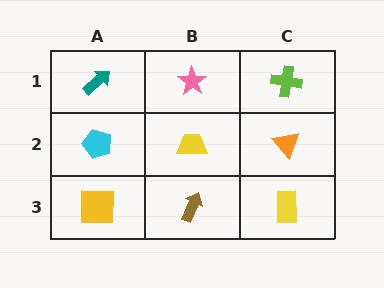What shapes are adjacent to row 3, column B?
A yellow trapezoid (row 2, column B), a yellow square (row 3, column A), a yellow rectangle (row 3, column C).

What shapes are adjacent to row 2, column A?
A teal arrow (row 1, column A), a yellow square (row 3, column A), a yellow trapezoid (row 2, column B).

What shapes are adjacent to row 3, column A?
A cyan pentagon (row 2, column A), a brown arrow (row 3, column B).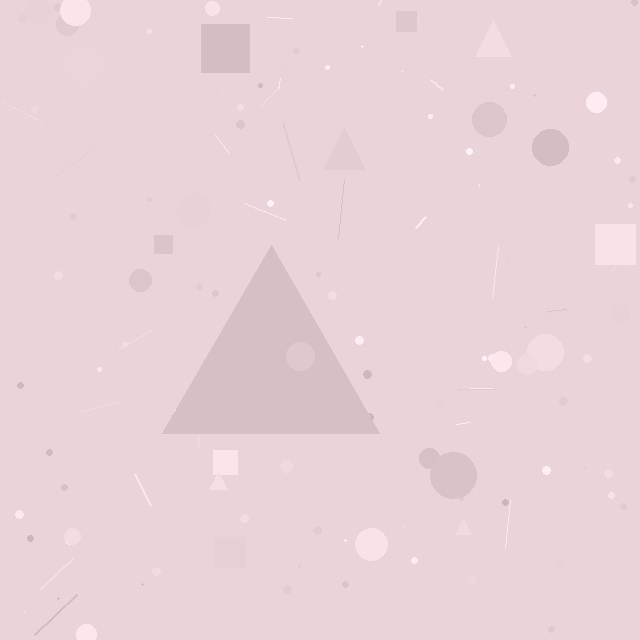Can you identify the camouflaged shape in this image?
The camouflaged shape is a triangle.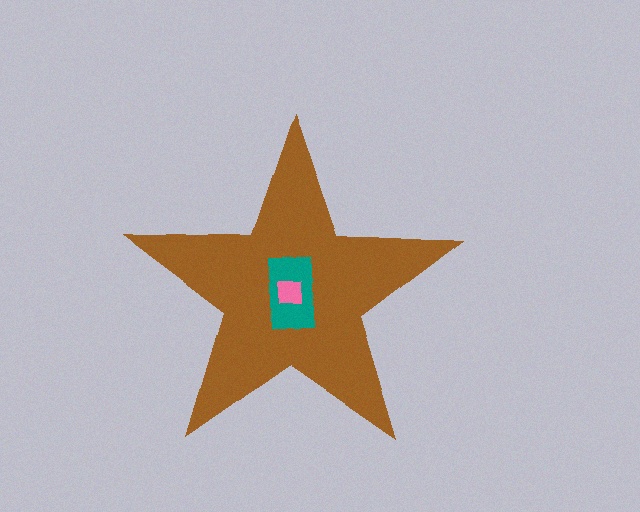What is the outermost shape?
The brown star.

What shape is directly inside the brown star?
The teal rectangle.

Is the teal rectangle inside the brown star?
Yes.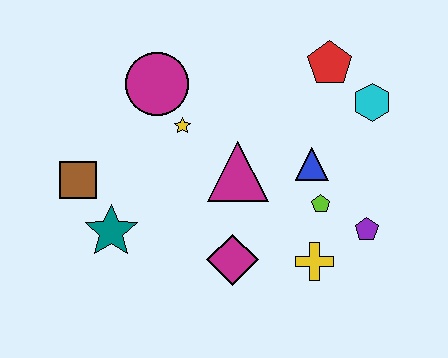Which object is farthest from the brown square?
The cyan hexagon is farthest from the brown square.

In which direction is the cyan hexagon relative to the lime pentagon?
The cyan hexagon is above the lime pentagon.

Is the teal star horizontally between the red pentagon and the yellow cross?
No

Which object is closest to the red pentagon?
The cyan hexagon is closest to the red pentagon.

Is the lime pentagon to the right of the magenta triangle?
Yes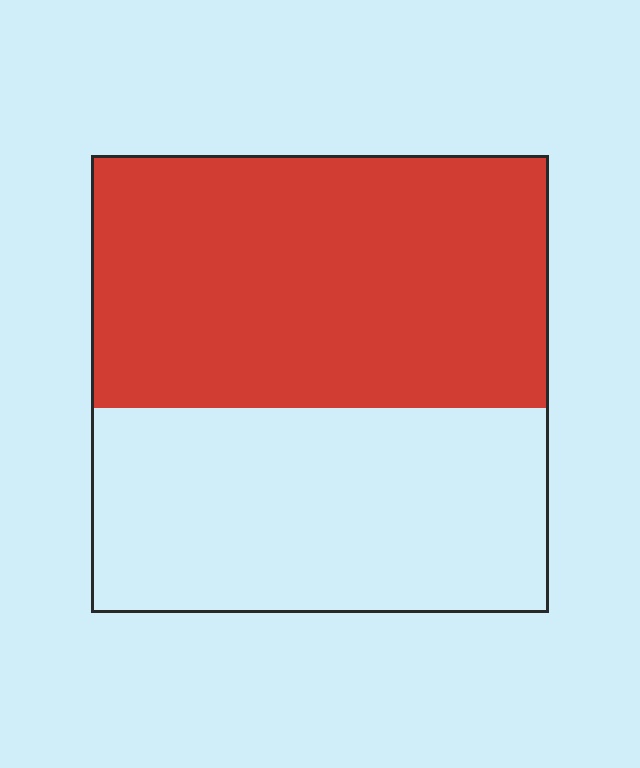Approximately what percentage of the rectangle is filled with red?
Approximately 55%.